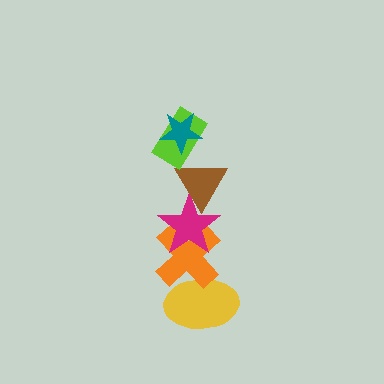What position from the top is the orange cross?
The orange cross is 5th from the top.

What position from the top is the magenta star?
The magenta star is 4th from the top.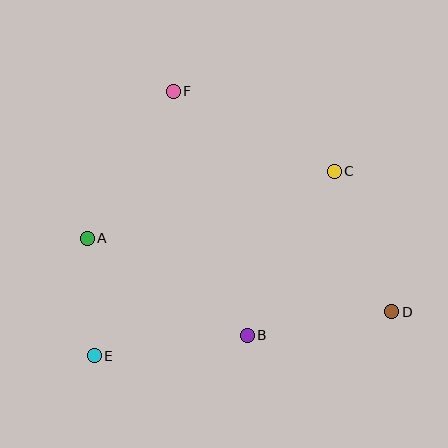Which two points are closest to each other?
Points A and E are closest to each other.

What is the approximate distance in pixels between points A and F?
The distance between A and F is approximately 170 pixels.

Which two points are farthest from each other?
Points A and D are farthest from each other.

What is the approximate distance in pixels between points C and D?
The distance between C and D is approximately 152 pixels.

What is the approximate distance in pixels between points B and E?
The distance between B and E is approximately 154 pixels.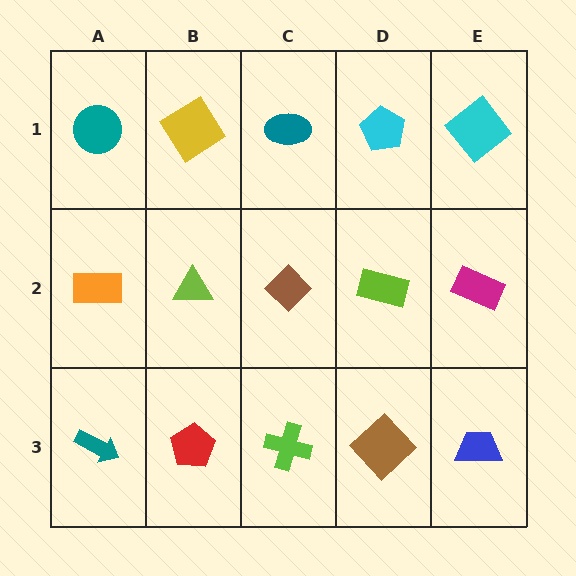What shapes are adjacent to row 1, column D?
A lime rectangle (row 2, column D), a teal ellipse (row 1, column C), a cyan diamond (row 1, column E).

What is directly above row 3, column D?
A lime rectangle.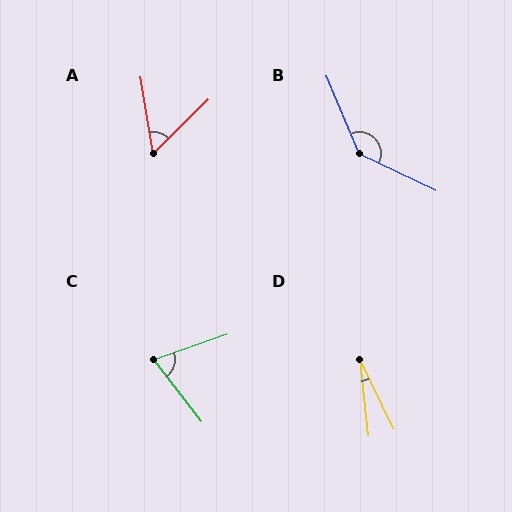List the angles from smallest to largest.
D (19°), A (55°), C (72°), B (138°).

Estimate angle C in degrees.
Approximately 72 degrees.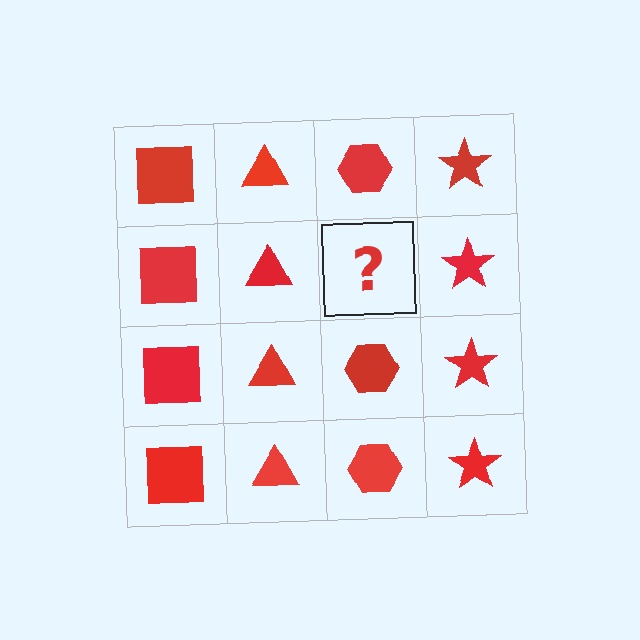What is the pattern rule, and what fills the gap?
The rule is that each column has a consistent shape. The gap should be filled with a red hexagon.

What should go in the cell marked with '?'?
The missing cell should contain a red hexagon.